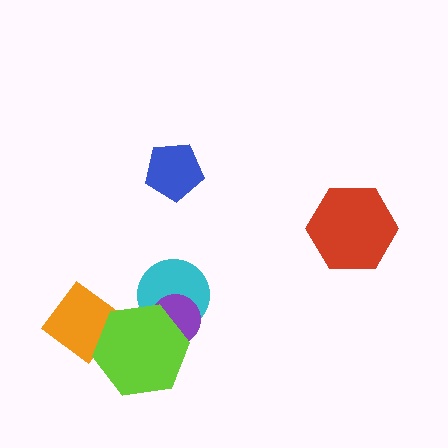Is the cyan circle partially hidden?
Yes, it is partially covered by another shape.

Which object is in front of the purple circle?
The lime hexagon is in front of the purple circle.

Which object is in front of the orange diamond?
The lime hexagon is in front of the orange diamond.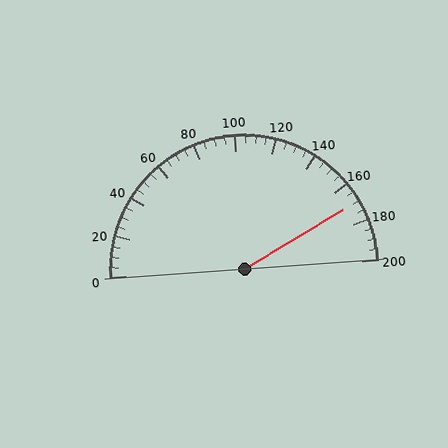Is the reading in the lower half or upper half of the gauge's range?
The reading is in the upper half of the range (0 to 200).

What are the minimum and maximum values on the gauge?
The gauge ranges from 0 to 200.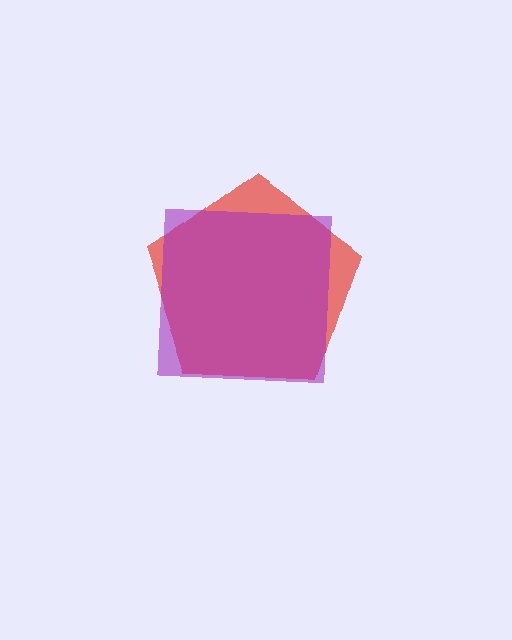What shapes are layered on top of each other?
The layered shapes are: a red pentagon, a purple square.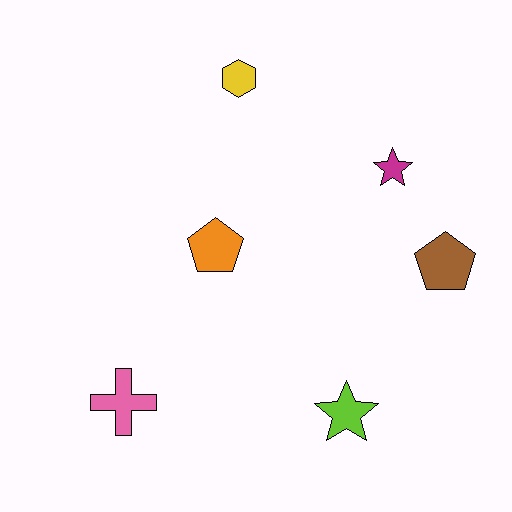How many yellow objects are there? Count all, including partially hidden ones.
There is 1 yellow object.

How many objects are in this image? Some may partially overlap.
There are 6 objects.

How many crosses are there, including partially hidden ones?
There is 1 cross.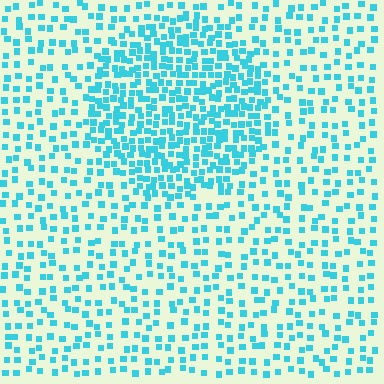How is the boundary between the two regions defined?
The boundary is defined by a change in element density (approximately 2.2x ratio). All elements are the same color, size, and shape.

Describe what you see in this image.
The image contains small cyan elements arranged at two different densities. A circle-shaped region is visible where the elements are more densely packed than the surrounding area.